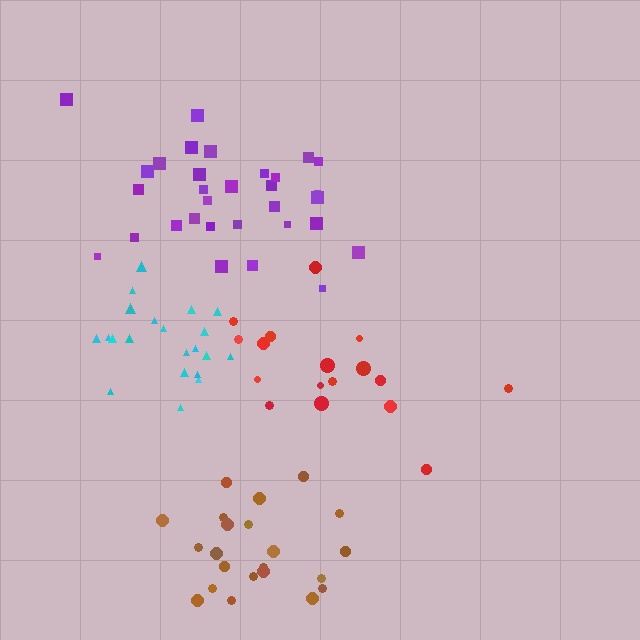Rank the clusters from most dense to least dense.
purple, cyan, brown, red.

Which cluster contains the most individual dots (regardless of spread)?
Purple (31).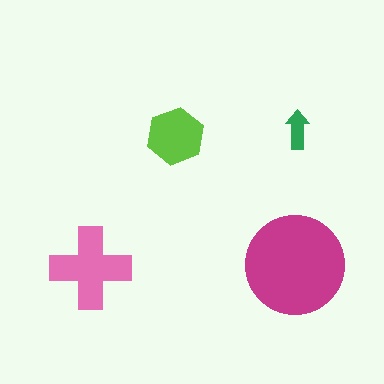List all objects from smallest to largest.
The green arrow, the lime hexagon, the pink cross, the magenta circle.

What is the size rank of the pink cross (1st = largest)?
2nd.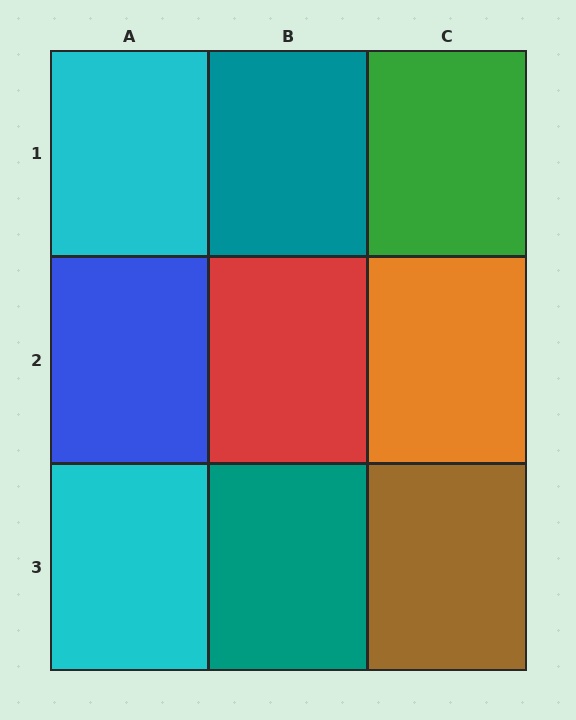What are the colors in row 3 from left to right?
Cyan, teal, brown.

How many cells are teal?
2 cells are teal.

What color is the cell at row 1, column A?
Cyan.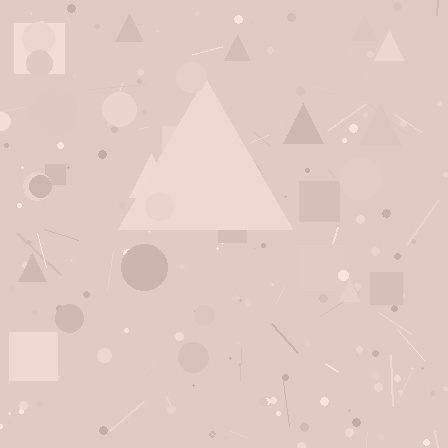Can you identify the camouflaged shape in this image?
The camouflaged shape is a triangle.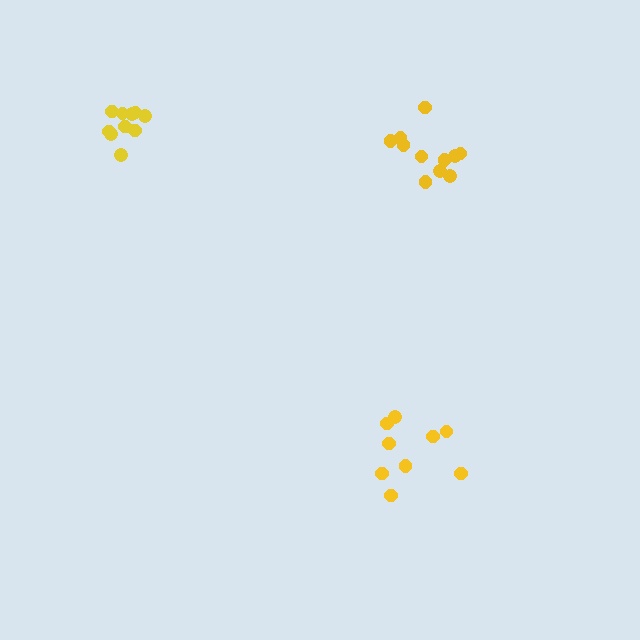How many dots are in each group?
Group 1: 11 dots, Group 2: 9 dots, Group 3: 10 dots (30 total).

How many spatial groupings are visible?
There are 3 spatial groupings.